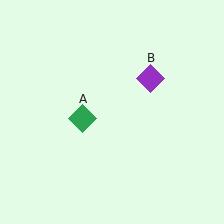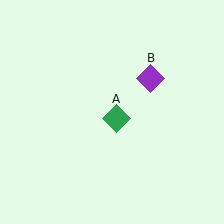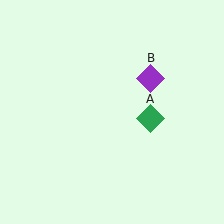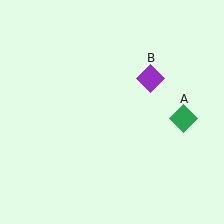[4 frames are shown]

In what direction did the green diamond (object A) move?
The green diamond (object A) moved right.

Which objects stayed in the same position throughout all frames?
Purple diamond (object B) remained stationary.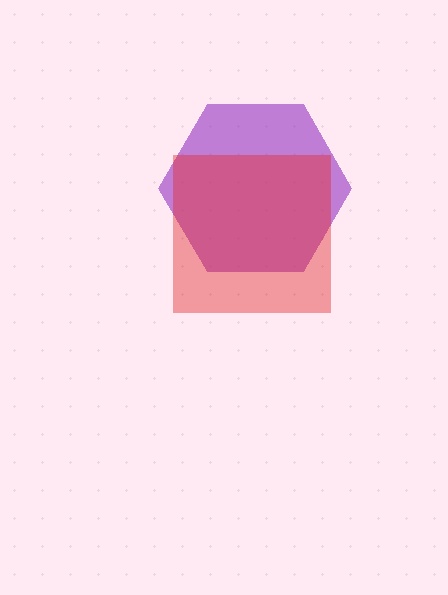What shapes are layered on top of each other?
The layered shapes are: a purple hexagon, a red square.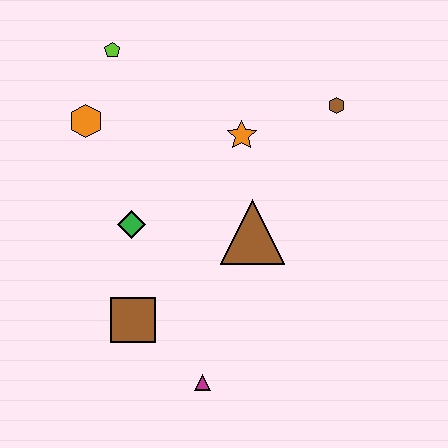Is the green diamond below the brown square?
No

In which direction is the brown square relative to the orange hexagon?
The brown square is below the orange hexagon.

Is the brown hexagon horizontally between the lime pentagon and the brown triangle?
No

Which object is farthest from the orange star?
The magenta triangle is farthest from the orange star.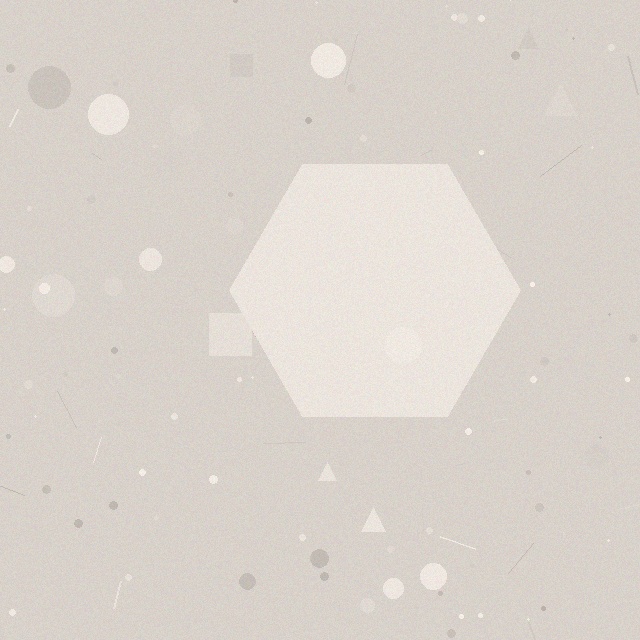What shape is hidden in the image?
A hexagon is hidden in the image.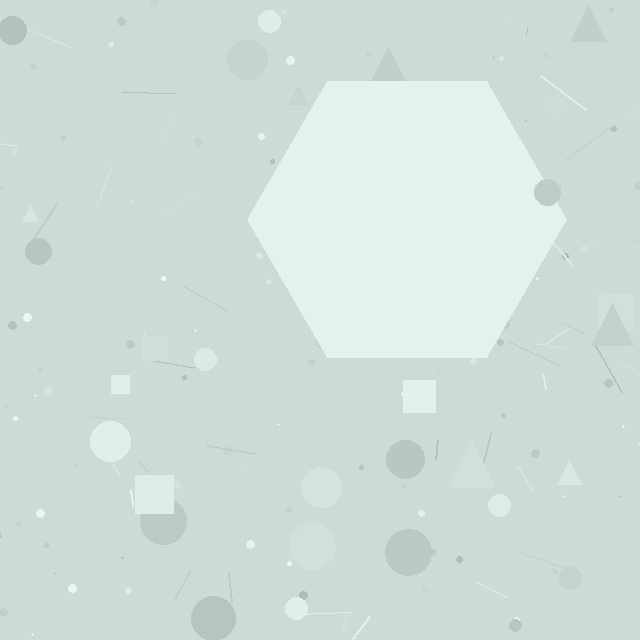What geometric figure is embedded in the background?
A hexagon is embedded in the background.